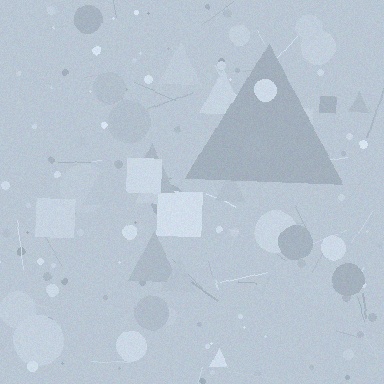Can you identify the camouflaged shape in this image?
The camouflaged shape is a triangle.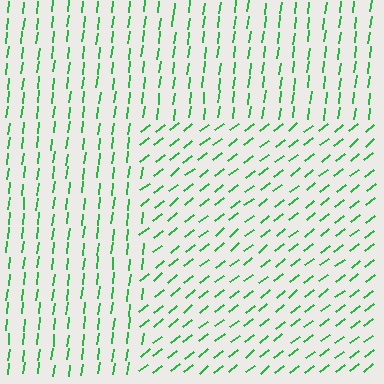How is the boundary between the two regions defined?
The boundary is defined purely by a change in line orientation (approximately 45 degrees difference). All lines are the same color and thickness.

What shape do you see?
I see a rectangle.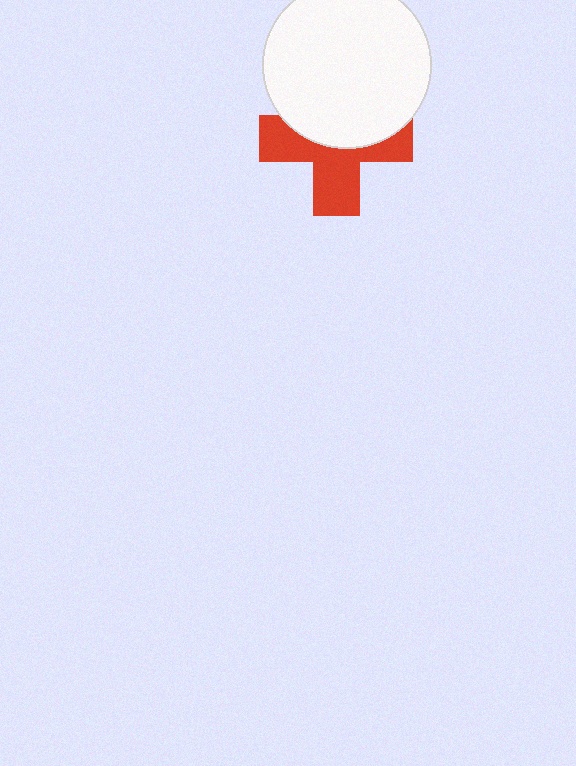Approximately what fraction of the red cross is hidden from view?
Roughly 47% of the red cross is hidden behind the white circle.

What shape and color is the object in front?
The object in front is a white circle.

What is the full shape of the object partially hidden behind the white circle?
The partially hidden object is a red cross.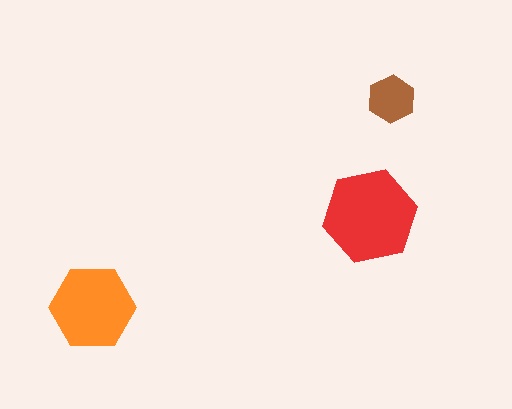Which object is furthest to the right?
The brown hexagon is rightmost.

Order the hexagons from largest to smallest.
the red one, the orange one, the brown one.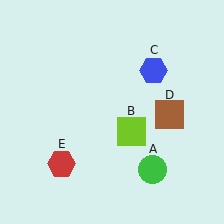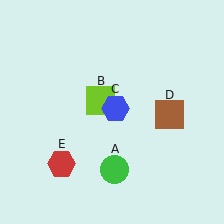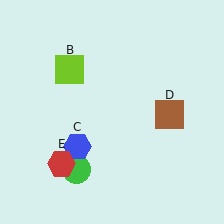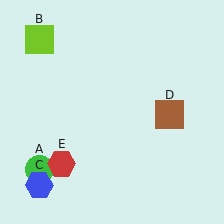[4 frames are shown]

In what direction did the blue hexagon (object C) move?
The blue hexagon (object C) moved down and to the left.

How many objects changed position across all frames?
3 objects changed position: green circle (object A), lime square (object B), blue hexagon (object C).